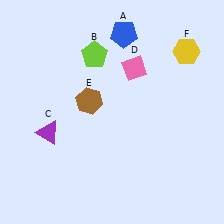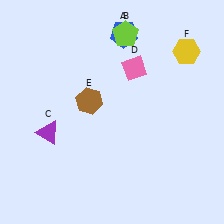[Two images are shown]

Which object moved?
The lime pentagon (B) moved right.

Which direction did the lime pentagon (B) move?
The lime pentagon (B) moved right.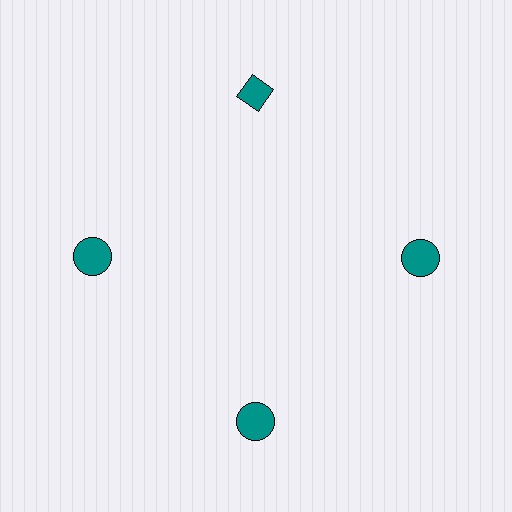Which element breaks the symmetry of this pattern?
The teal diamond at roughly the 12 o'clock position breaks the symmetry. All other shapes are teal circles.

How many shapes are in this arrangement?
There are 4 shapes arranged in a ring pattern.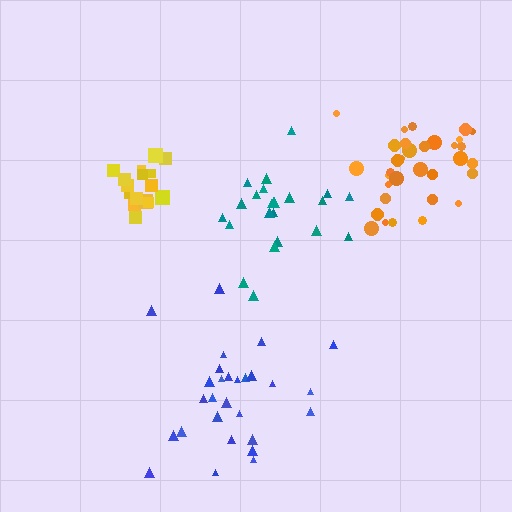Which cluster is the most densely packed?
Yellow.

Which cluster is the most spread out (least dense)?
Blue.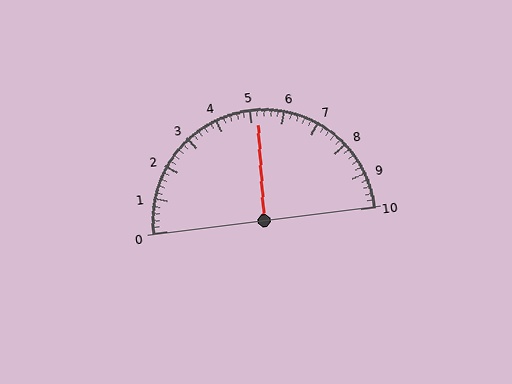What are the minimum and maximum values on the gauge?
The gauge ranges from 0 to 10.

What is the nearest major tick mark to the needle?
The nearest major tick mark is 5.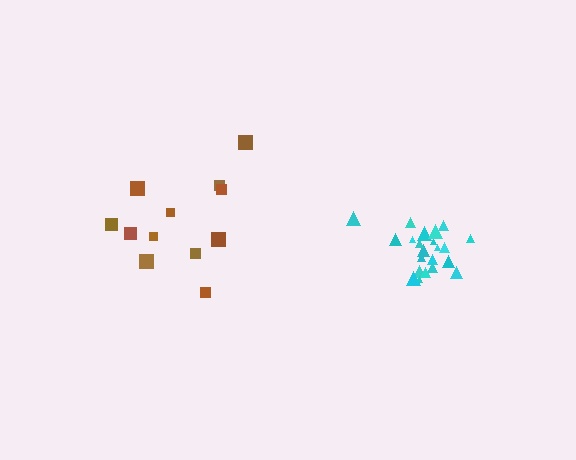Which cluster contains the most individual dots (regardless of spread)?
Cyan (22).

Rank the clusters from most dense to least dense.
cyan, brown.